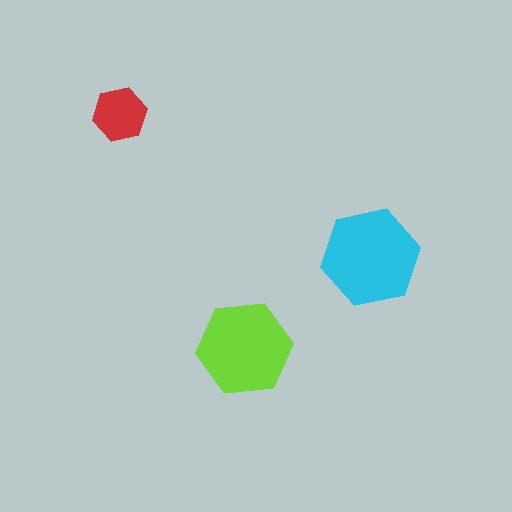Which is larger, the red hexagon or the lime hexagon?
The lime one.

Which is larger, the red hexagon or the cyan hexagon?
The cyan one.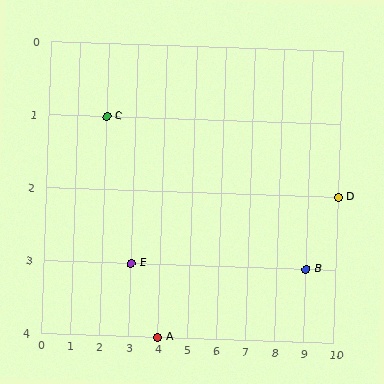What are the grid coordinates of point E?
Point E is at grid coordinates (3, 3).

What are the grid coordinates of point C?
Point C is at grid coordinates (2, 1).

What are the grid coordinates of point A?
Point A is at grid coordinates (4, 4).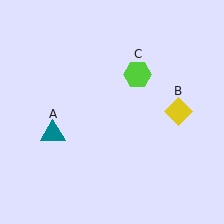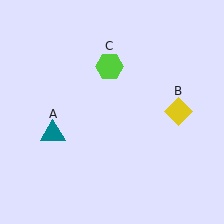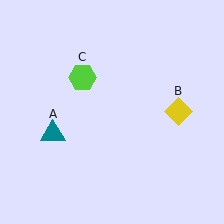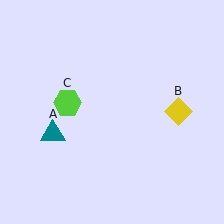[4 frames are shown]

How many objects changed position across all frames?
1 object changed position: lime hexagon (object C).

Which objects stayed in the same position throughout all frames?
Teal triangle (object A) and yellow diamond (object B) remained stationary.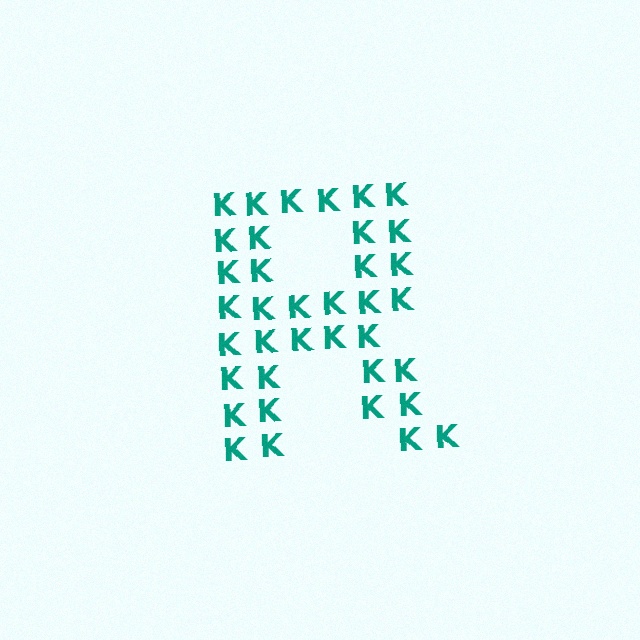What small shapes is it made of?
It is made of small letter K's.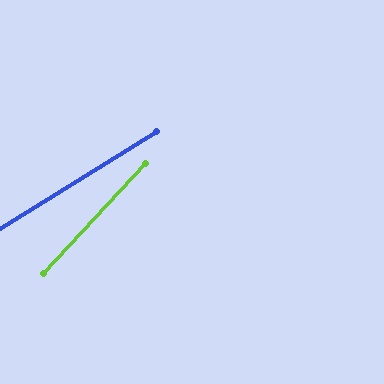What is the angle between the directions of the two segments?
Approximately 16 degrees.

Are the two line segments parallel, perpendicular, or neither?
Neither parallel nor perpendicular — they differ by about 16°.